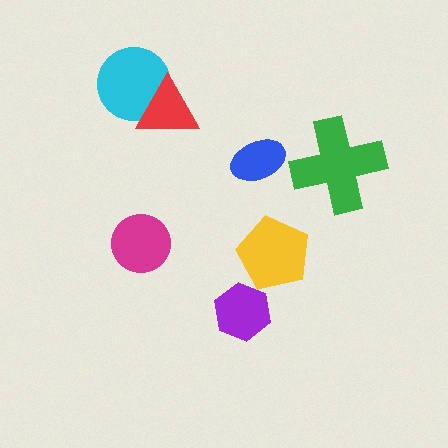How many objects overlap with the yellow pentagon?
0 objects overlap with the yellow pentagon.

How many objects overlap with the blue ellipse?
0 objects overlap with the blue ellipse.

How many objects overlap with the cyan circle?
1 object overlaps with the cyan circle.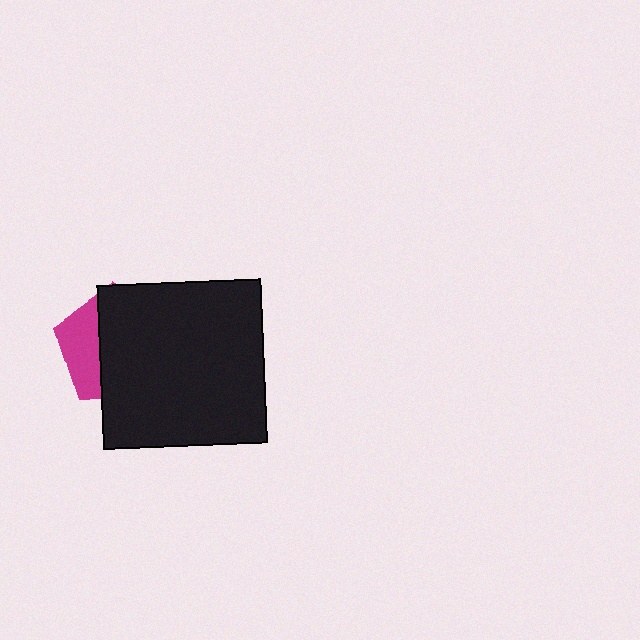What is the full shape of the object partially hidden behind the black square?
The partially hidden object is a magenta pentagon.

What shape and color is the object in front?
The object in front is a black square.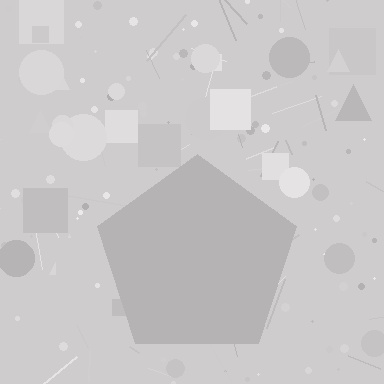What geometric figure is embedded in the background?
A pentagon is embedded in the background.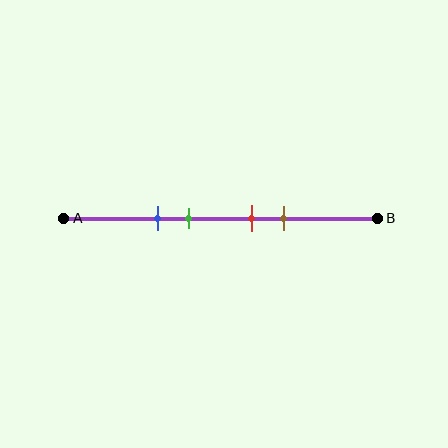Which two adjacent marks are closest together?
The red and brown marks are the closest adjacent pair.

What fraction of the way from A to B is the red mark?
The red mark is approximately 60% (0.6) of the way from A to B.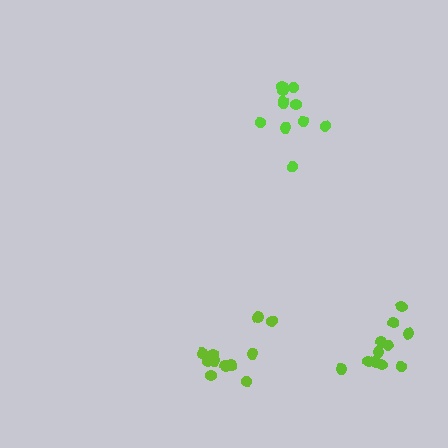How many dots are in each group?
Group 1: 11 dots, Group 2: 11 dots, Group 3: 11 dots (33 total).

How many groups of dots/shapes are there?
There are 3 groups.